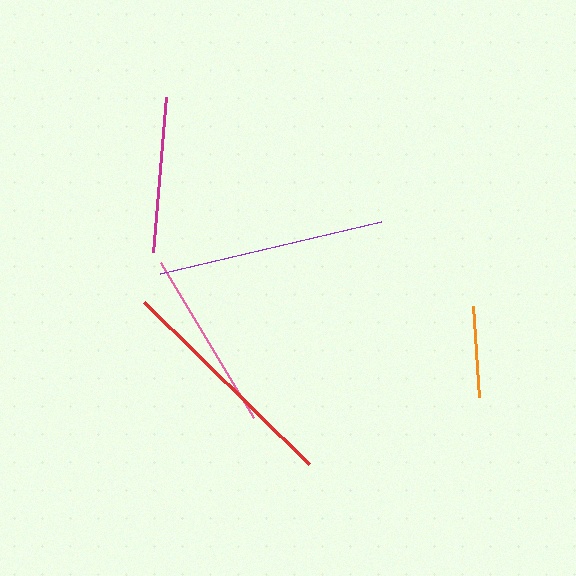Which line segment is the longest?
The red line is the longest at approximately 231 pixels.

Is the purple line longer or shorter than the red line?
The red line is longer than the purple line.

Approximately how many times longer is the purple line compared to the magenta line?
The purple line is approximately 1.5 times the length of the magenta line.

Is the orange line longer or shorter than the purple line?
The purple line is longer than the orange line.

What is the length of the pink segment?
The pink segment is approximately 180 pixels long.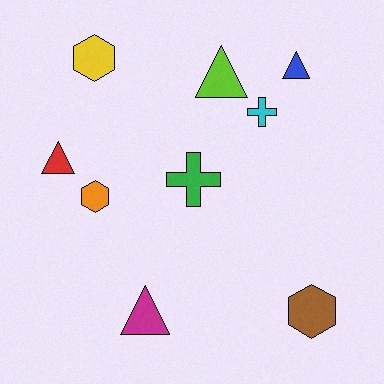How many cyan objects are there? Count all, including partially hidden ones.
There is 1 cyan object.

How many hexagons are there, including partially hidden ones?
There are 3 hexagons.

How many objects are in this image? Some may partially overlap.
There are 9 objects.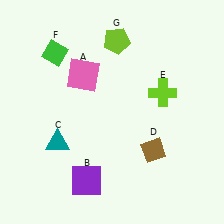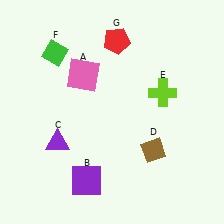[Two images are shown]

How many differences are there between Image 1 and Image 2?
There are 2 differences between the two images.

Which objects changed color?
C changed from teal to purple. G changed from lime to red.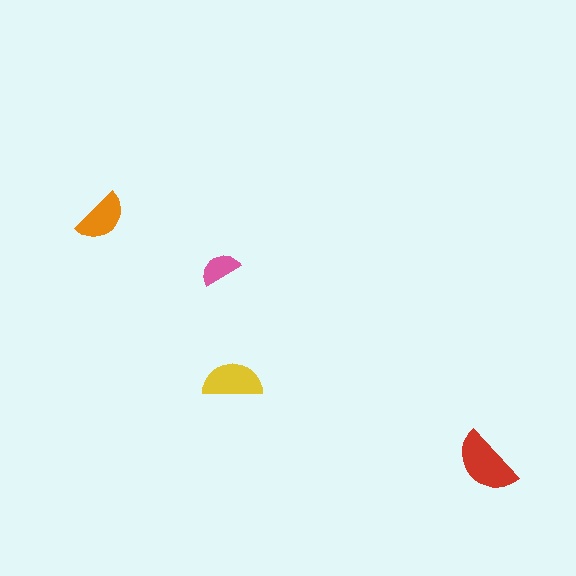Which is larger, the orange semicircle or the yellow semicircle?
The yellow one.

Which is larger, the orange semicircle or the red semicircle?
The red one.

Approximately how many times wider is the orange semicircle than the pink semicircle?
About 1.5 times wider.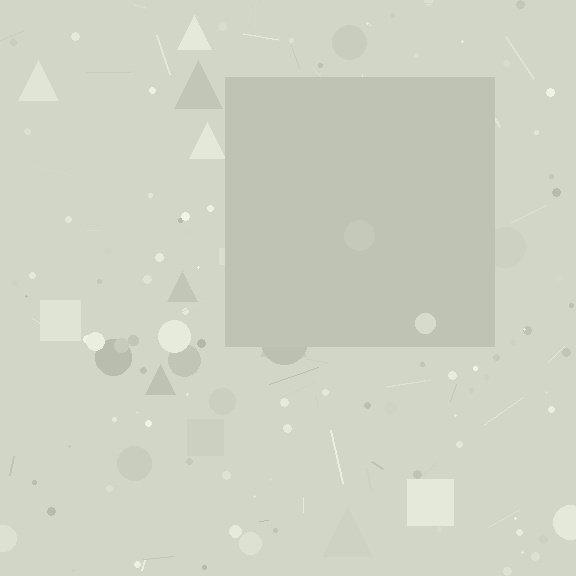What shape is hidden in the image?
A square is hidden in the image.